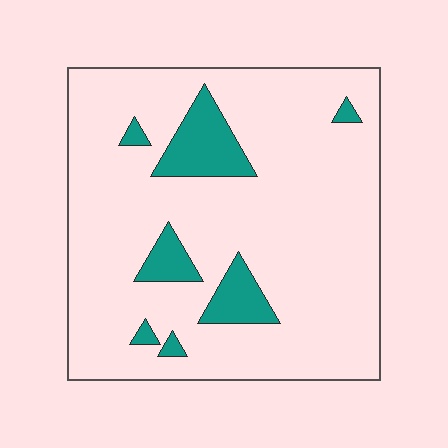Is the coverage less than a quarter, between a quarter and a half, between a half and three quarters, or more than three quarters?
Less than a quarter.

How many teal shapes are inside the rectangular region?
7.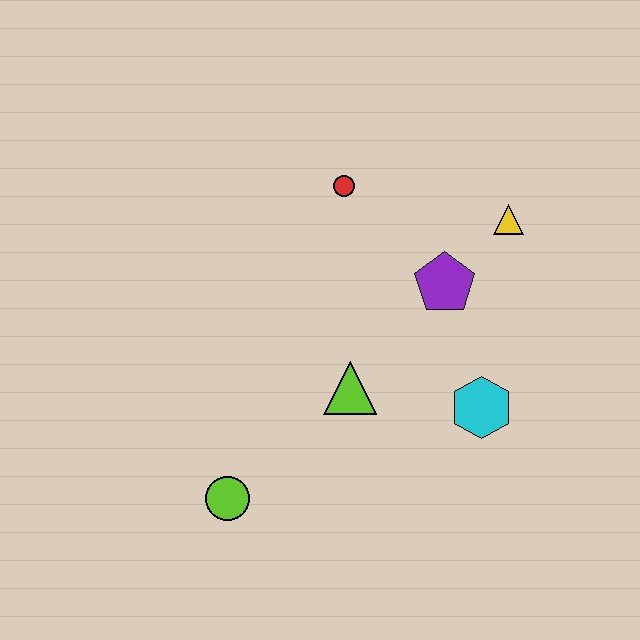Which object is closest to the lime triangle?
The cyan hexagon is closest to the lime triangle.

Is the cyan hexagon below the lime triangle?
Yes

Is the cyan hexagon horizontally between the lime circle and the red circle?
No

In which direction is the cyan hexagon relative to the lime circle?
The cyan hexagon is to the right of the lime circle.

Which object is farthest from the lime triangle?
The yellow triangle is farthest from the lime triangle.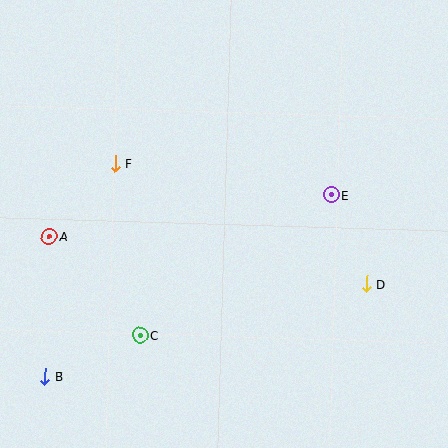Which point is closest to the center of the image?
Point E at (331, 195) is closest to the center.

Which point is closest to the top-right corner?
Point E is closest to the top-right corner.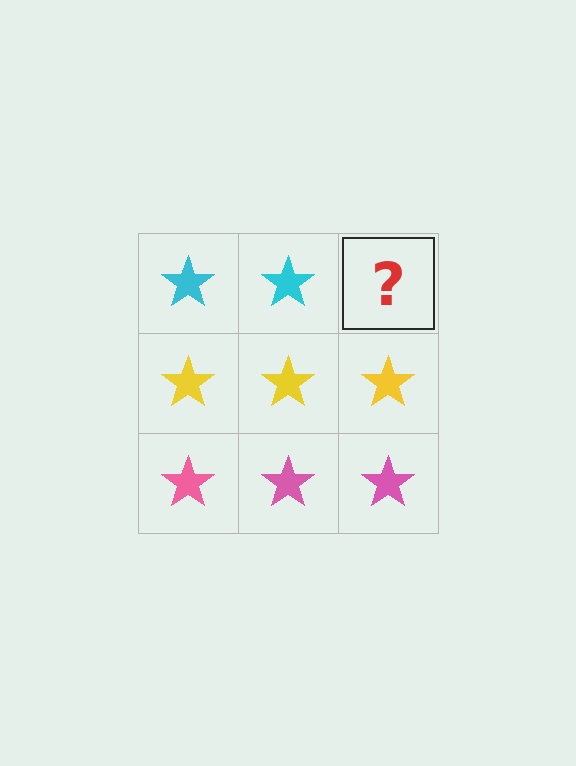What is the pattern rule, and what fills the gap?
The rule is that each row has a consistent color. The gap should be filled with a cyan star.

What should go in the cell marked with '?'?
The missing cell should contain a cyan star.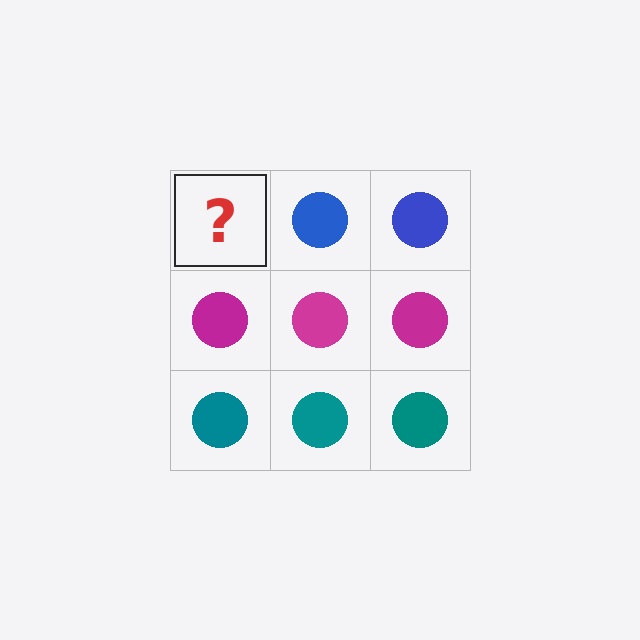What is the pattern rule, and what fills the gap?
The rule is that each row has a consistent color. The gap should be filled with a blue circle.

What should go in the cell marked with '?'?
The missing cell should contain a blue circle.